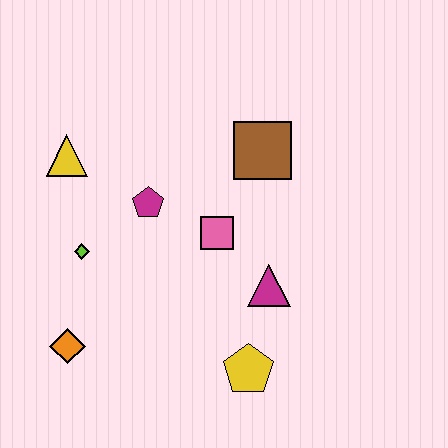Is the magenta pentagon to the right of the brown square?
No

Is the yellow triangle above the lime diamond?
Yes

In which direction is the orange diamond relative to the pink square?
The orange diamond is to the left of the pink square.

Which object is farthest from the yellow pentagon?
The yellow triangle is farthest from the yellow pentagon.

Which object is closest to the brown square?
The pink square is closest to the brown square.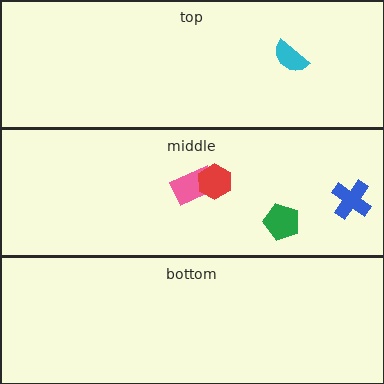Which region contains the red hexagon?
The middle region.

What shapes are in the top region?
The cyan semicircle.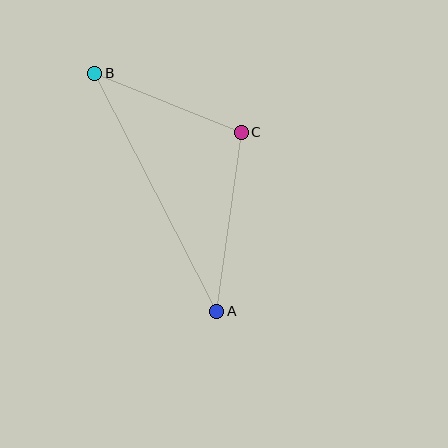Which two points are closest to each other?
Points B and C are closest to each other.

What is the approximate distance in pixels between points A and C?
The distance between A and C is approximately 180 pixels.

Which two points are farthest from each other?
Points A and B are farthest from each other.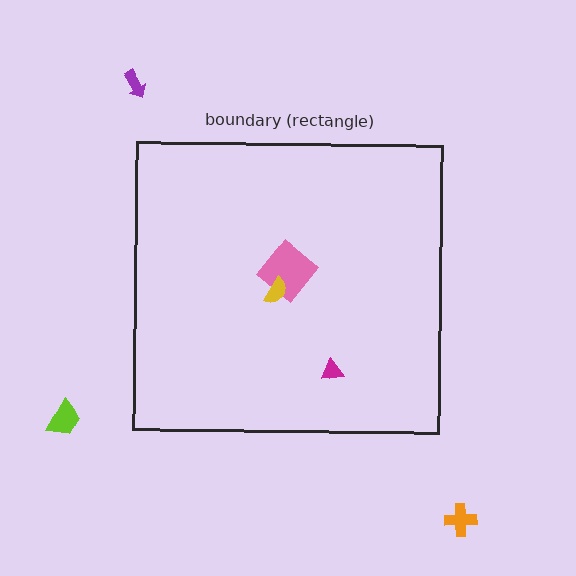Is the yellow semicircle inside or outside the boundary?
Inside.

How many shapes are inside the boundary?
3 inside, 3 outside.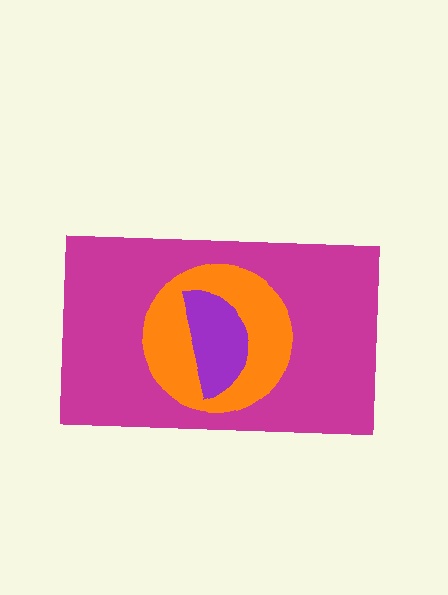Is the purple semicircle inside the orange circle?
Yes.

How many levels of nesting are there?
3.